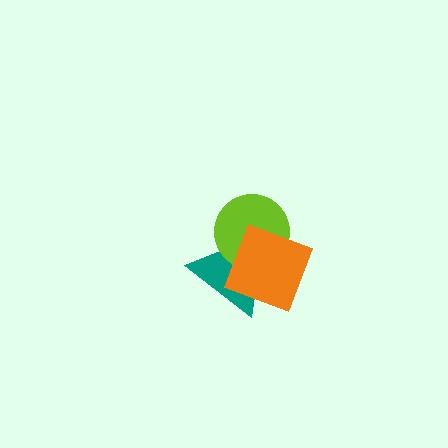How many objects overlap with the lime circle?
2 objects overlap with the lime circle.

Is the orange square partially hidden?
No, no other shape covers it.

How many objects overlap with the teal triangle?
2 objects overlap with the teal triangle.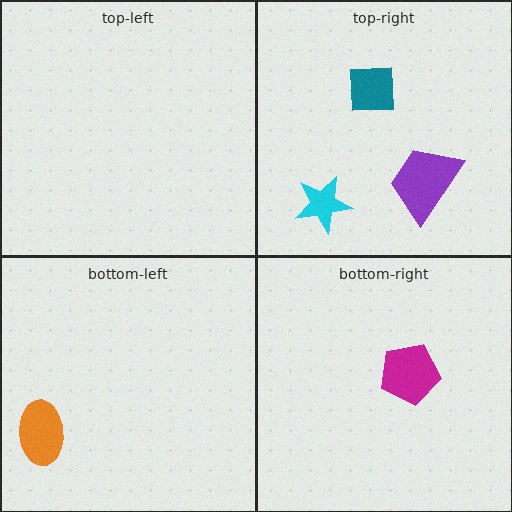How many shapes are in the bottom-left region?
1.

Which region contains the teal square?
The top-right region.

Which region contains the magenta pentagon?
The bottom-right region.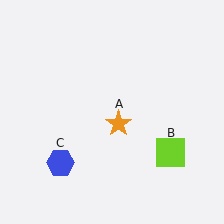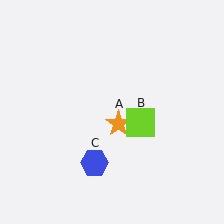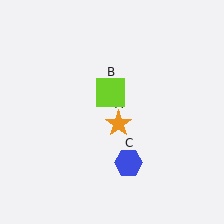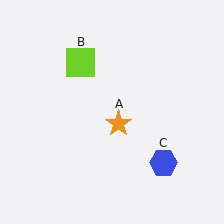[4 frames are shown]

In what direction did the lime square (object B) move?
The lime square (object B) moved up and to the left.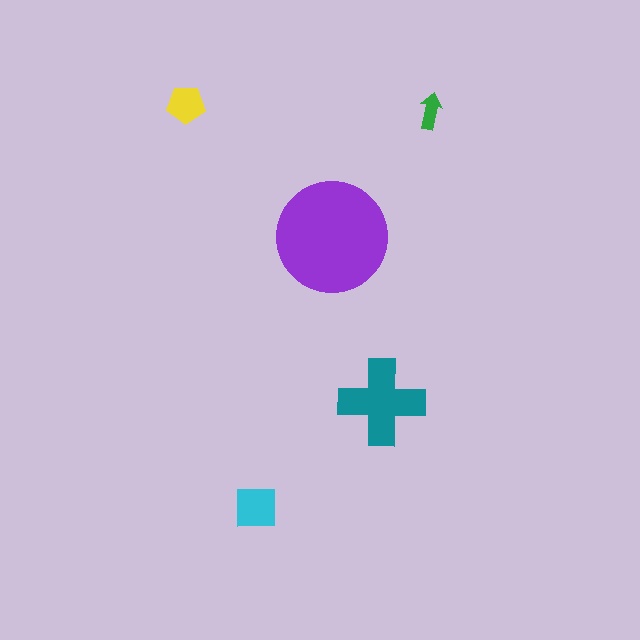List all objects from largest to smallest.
The purple circle, the teal cross, the cyan square, the yellow pentagon, the green arrow.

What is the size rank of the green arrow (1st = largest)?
5th.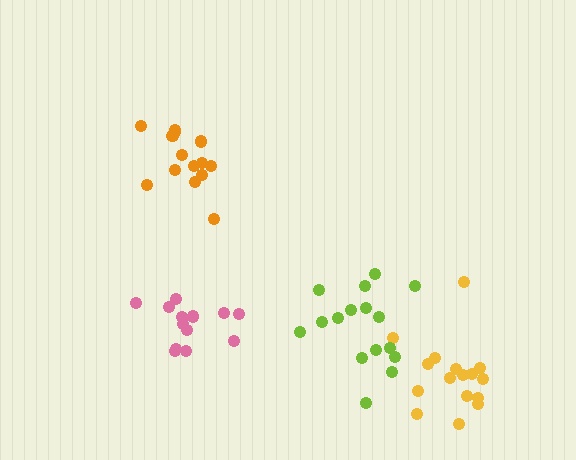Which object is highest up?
The orange cluster is topmost.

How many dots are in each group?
Group 1: 14 dots, Group 2: 15 dots, Group 3: 16 dots, Group 4: 16 dots (61 total).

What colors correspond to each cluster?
The clusters are colored: orange, pink, yellow, lime.